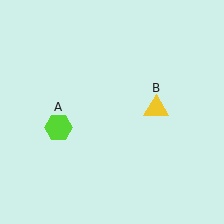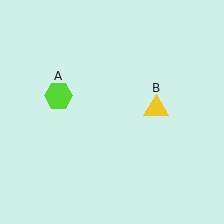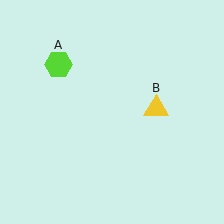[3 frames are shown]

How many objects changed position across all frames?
1 object changed position: lime hexagon (object A).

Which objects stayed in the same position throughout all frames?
Yellow triangle (object B) remained stationary.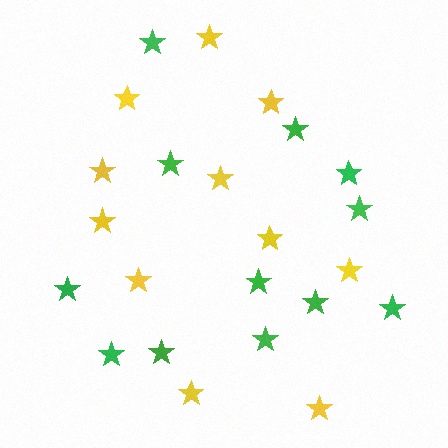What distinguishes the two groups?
There are 2 groups: one group of yellow stars (11) and one group of green stars (12).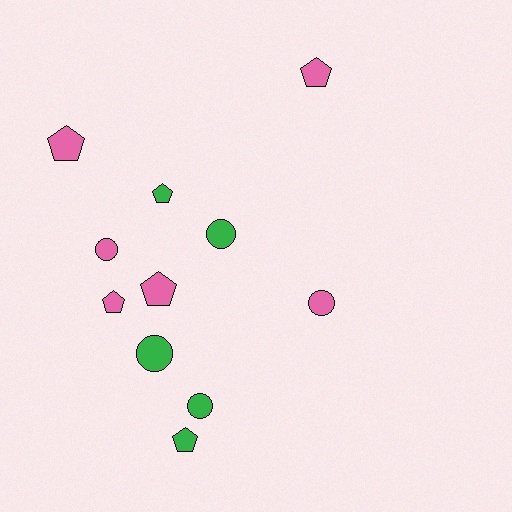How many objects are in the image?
There are 11 objects.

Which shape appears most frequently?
Pentagon, with 6 objects.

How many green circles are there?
There are 3 green circles.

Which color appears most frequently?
Pink, with 6 objects.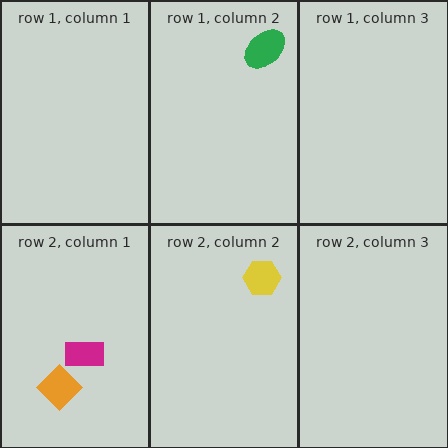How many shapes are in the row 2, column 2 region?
1.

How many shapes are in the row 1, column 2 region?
1.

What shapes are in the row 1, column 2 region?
The green ellipse.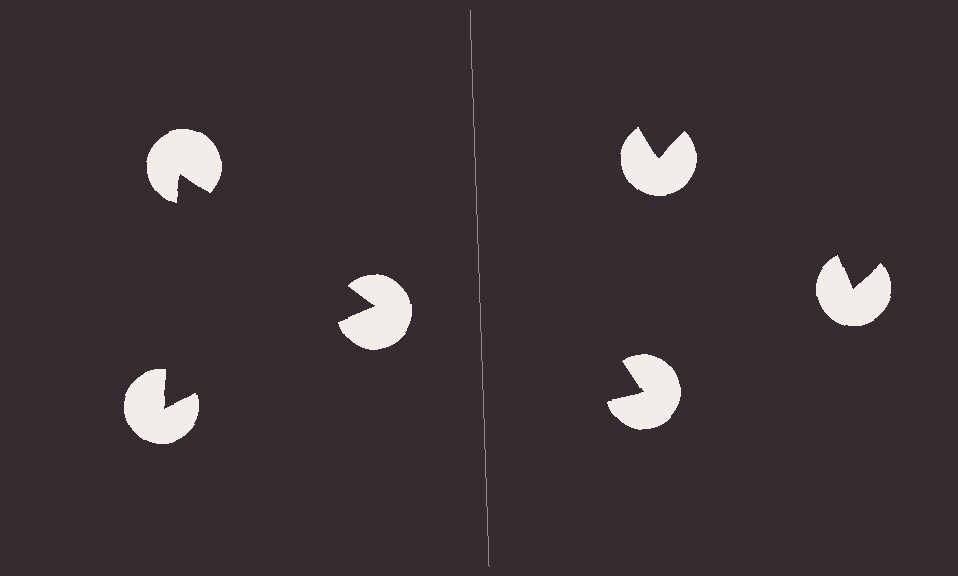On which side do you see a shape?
An illusory triangle appears on the left side. On the right side the wedge cuts are rotated, so no coherent shape forms.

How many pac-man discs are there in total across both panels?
6 — 3 on each side.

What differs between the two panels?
The pac-man discs are positioned identically on both sides; only the wedge orientations differ. On the left they align to a triangle; on the right they are misaligned.